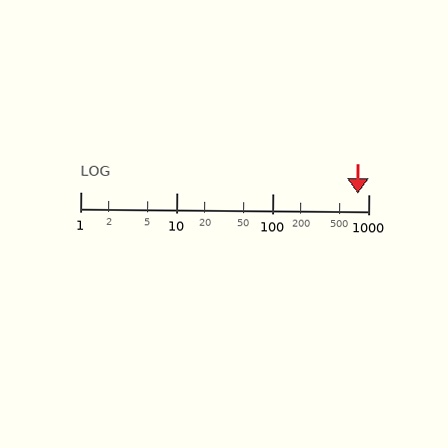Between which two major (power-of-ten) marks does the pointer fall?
The pointer is between 100 and 1000.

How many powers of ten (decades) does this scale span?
The scale spans 3 decades, from 1 to 1000.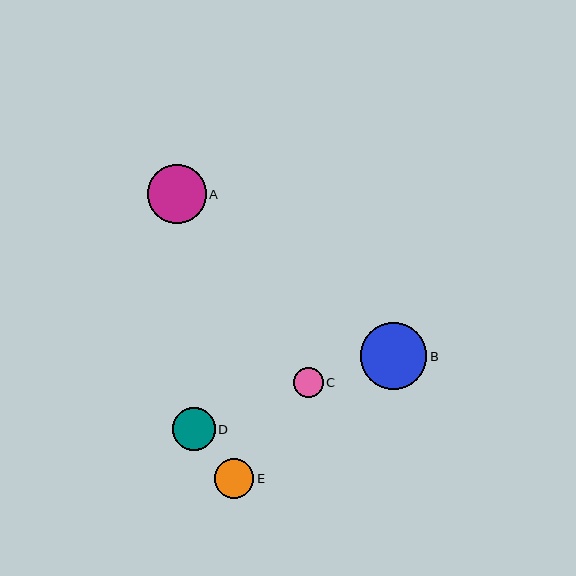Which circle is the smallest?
Circle C is the smallest with a size of approximately 30 pixels.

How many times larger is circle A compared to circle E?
Circle A is approximately 1.5 times the size of circle E.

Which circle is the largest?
Circle B is the largest with a size of approximately 66 pixels.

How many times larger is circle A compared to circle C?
Circle A is approximately 2.0 times the size of circle C.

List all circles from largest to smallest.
From largest to smallest: B, A, D, E, C.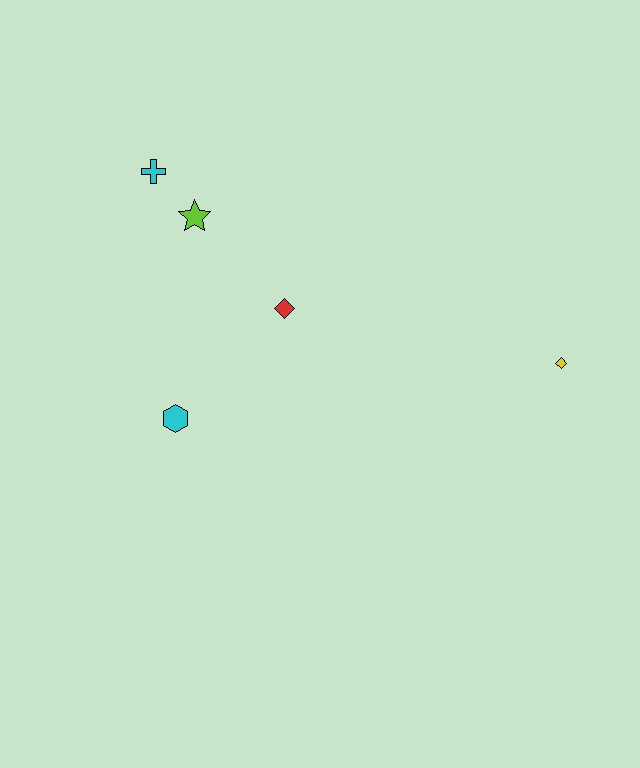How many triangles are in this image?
There are no triangles.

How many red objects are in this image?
There is 1 red object.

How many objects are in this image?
There are 5 objects.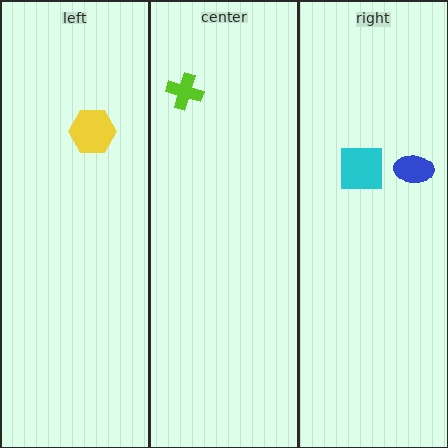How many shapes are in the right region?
2.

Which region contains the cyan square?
The right region.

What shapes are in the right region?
The blue ellipse, the cyan square.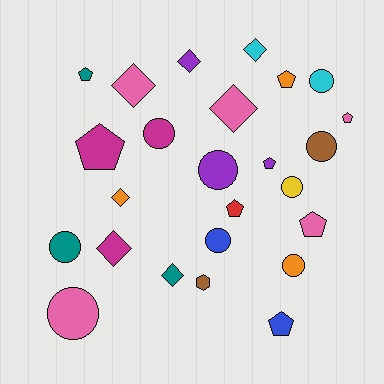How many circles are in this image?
There are 9 circles.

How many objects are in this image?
There are 25 objects.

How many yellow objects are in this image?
There is 1 yellow object.